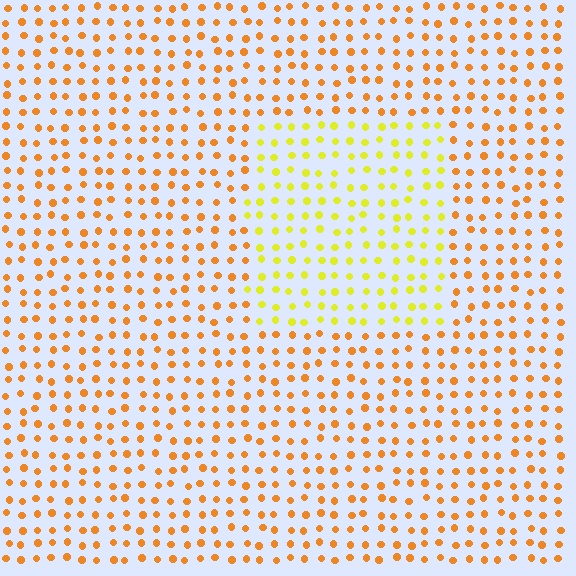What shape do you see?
I see a rectangle.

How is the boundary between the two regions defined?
The boundary is defined purely by a slight shift in hue (about 35 degrees). Spacing, size, and orientation are identical on both sides.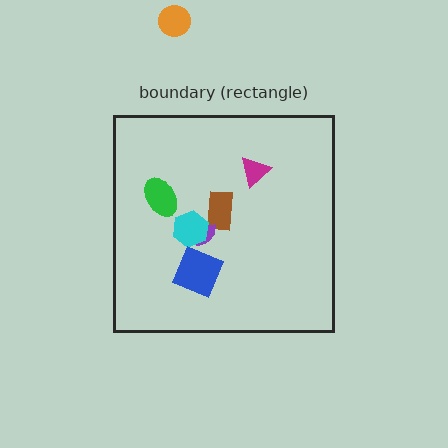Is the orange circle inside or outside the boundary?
Outside.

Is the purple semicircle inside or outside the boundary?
Inside.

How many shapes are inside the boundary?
6 inside, 1 outside.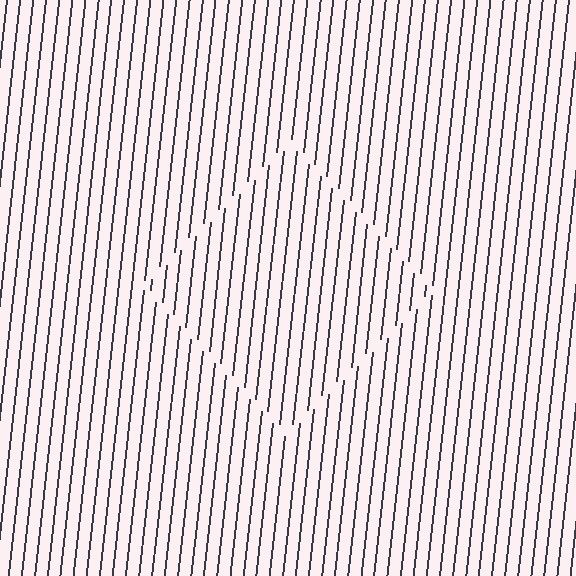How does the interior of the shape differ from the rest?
The interior of the shape contains the same grating, shifted by half a period — the contour is defined by the phase discontinuity where line-ends from the inner and outer gratings abut.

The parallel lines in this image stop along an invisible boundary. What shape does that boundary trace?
An illusory square. The interior of the shape contains the same grating, shifted by half a period — the contour is defined by the phase discontinuity where line-ends from the inner and outer gratings abut.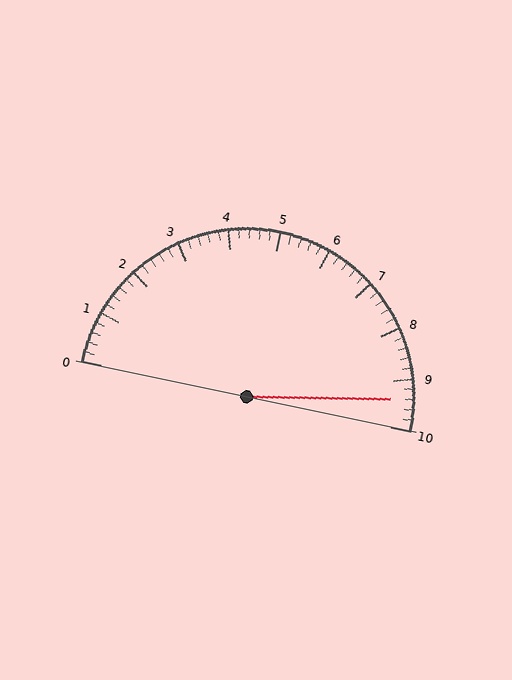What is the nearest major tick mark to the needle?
The nearest major tick mark is 9.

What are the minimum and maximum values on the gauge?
The gauge ranges from 0 to 10.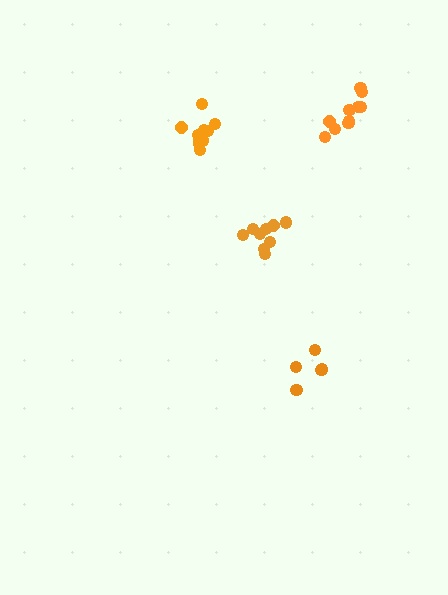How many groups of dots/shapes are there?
There are 4 groups.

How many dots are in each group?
Group 1: 5 dots, Group 2: 10 dots, Group 3: 10 dots, Group 4: 9 dots (34 total).